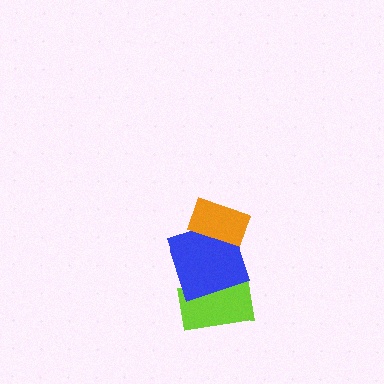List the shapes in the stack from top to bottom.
From top to bottom: the orange rectangle, the blue square, the lime rectangle.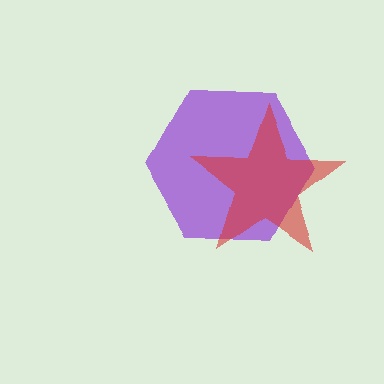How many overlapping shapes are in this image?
There are 2 overlapping shapes in the image.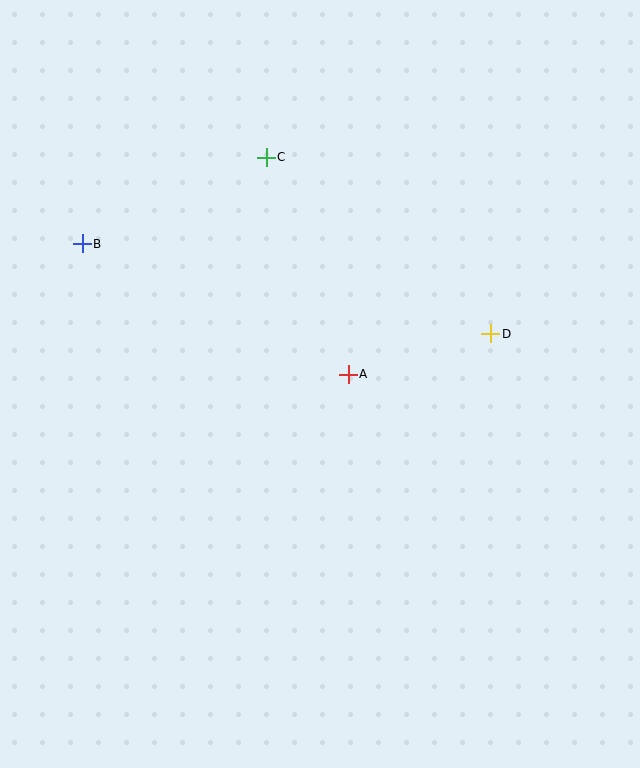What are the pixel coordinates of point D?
Point D is at (491, 334).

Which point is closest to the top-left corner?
Point B is closest to the top-left corner.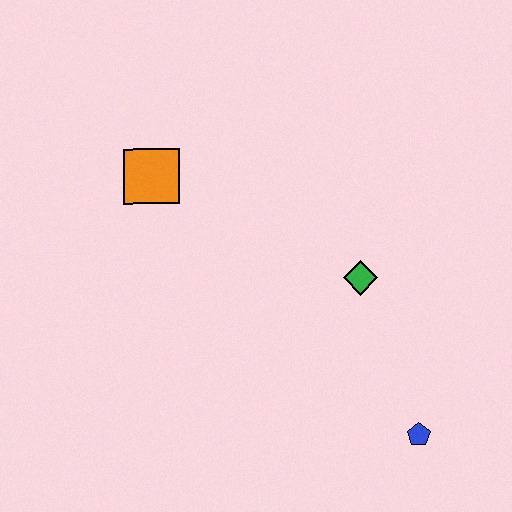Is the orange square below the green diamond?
No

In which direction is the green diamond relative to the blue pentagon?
The green diamond is above the blue pentagon.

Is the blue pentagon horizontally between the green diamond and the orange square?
No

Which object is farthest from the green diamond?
The orange square is farthest from the green diamond.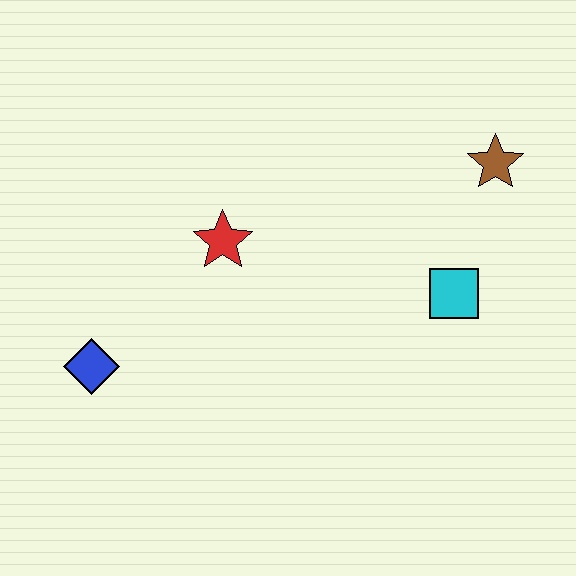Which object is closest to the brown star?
The cyan square is closest to the brown star.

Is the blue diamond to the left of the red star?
Yes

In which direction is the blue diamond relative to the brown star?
The blue diamond is to the left of the brown star.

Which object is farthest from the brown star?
The blue diamond is farthest from the brown star.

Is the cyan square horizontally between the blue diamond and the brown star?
Yes